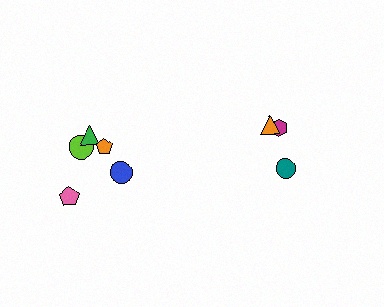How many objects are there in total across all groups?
There are 8 objects.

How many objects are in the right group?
There are 3 objects.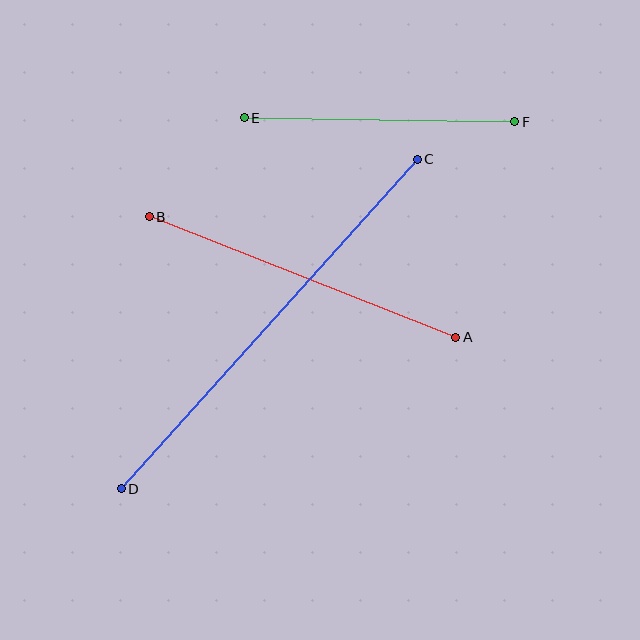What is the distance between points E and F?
The distance is approximately 271 pixels.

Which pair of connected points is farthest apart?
Points C and D are farthest apart.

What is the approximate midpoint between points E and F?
The midpoint is at approximately (380, 120) pixels.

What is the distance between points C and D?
The distance is approximately 443 pixels.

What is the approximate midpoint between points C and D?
The midpoint is at approximately (269, 324) pixels.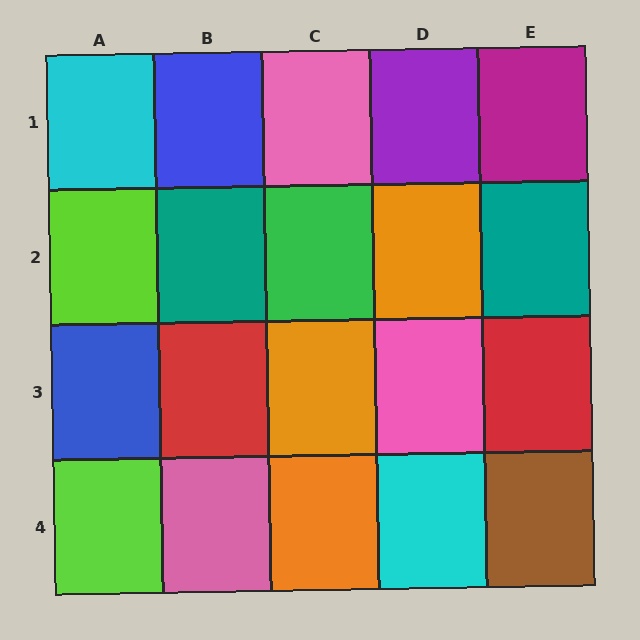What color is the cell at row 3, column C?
Orange.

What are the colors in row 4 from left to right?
Lime, pink, orange, cyan, brown.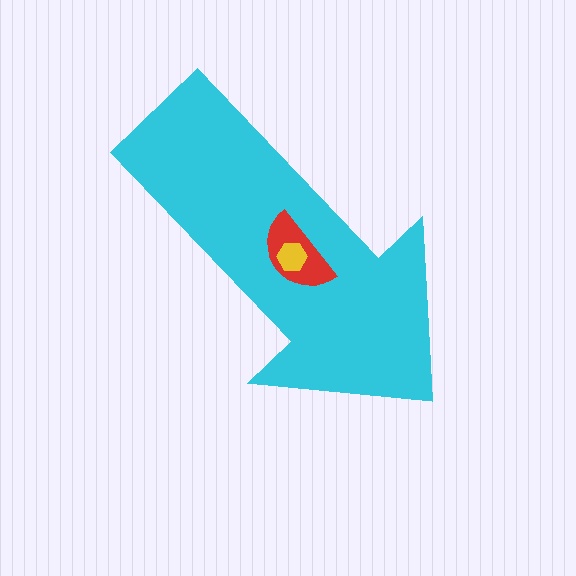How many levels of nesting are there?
3.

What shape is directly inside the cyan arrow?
The red semicircle.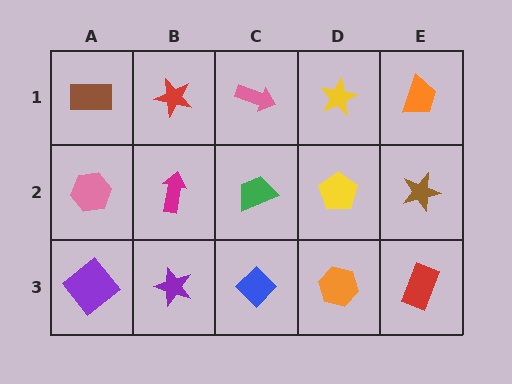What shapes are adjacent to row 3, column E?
A brown star (row 2, column E), an orange hexagon (row 3, column D).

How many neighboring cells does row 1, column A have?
2.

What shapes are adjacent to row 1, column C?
A green trapezoid (row 2, column C), a red star (row 1, column B), a yellow star (row 1, column D).